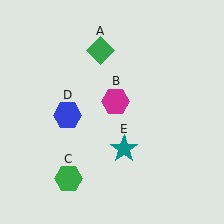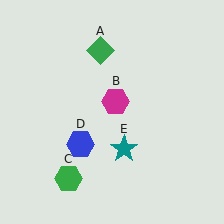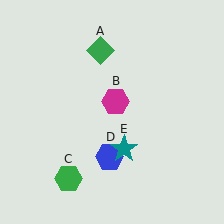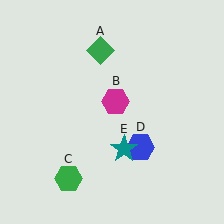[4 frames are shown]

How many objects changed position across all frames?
1 object changed position: blue hexagon (object D).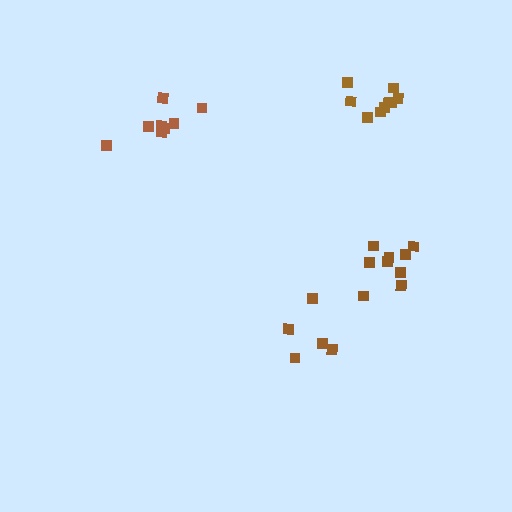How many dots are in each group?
Group 1: 8 dots, Group 2: 9 dots, Group 3: 9 dots, Group 4: 5 dots (31 total).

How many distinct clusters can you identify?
There are 4 distinct clusters.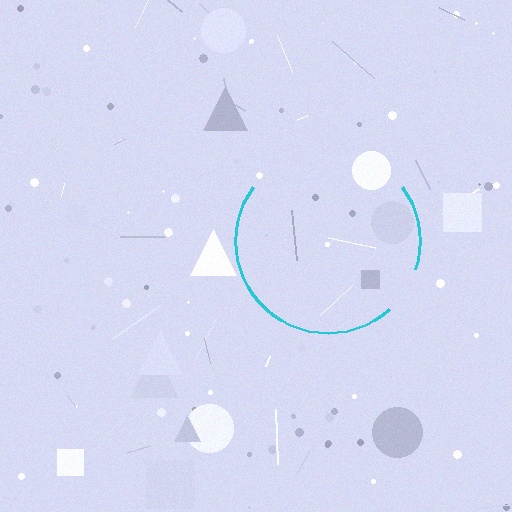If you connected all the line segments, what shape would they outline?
They would outline a circle.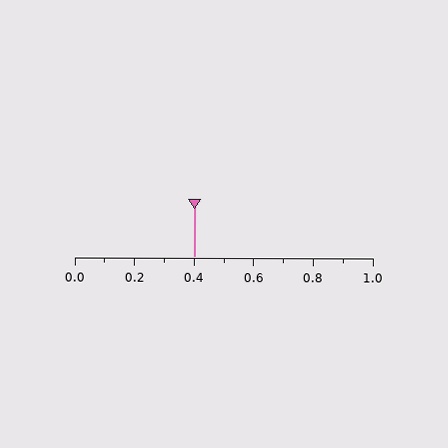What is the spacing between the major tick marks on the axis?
The major ticks are spaced 0.2 apart.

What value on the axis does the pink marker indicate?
The marker indicates approximately 0.4.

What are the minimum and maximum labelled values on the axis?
The axis runs from 0.0 to 1.0.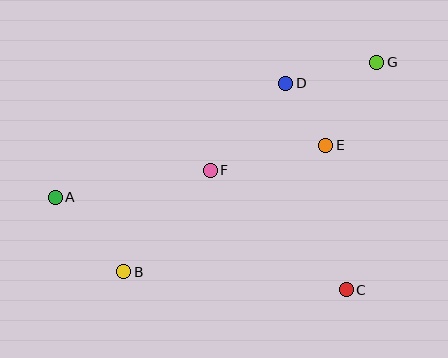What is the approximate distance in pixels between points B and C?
The distance between B and C is approximately 223 pixels.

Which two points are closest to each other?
Points D and E are closest to each other.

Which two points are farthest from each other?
Points A and G are farthest from each other.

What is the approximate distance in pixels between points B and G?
The distance between B and G is approximately 328 pixels.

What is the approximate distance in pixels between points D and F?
The distance between D and F is approximately 115 pixels.